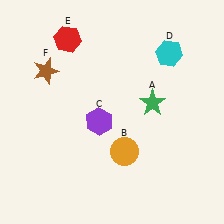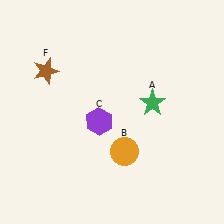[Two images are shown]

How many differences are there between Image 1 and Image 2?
There are 2 differences between the two images.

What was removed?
The red hexagon (E), the cyan hexagon (D) were removed in Image 2.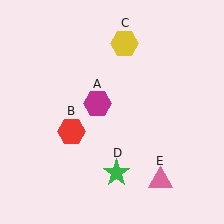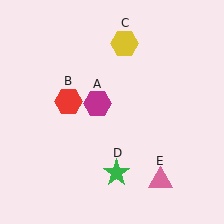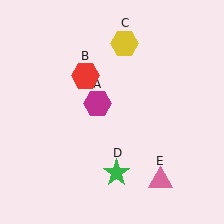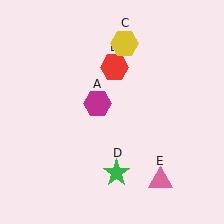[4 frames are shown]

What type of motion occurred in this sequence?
The red hexagon (object B) rotated clockwise around the center of the scene.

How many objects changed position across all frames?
1 object changed position: red hexagon (object B).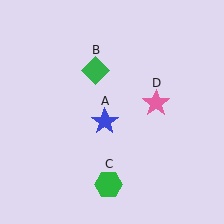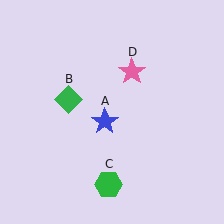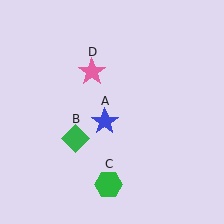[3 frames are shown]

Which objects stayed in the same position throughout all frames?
Blue star (object A) and green hexagon (object C) remained stationary.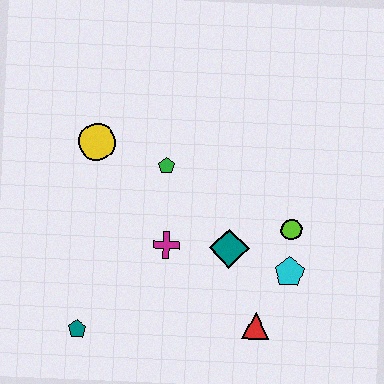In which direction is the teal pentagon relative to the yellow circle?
The teal pentagon is below the yellow circle.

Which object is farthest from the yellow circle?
The red triangle is farthest from the yellow circle.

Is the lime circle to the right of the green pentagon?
Yes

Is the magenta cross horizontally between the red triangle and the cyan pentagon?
No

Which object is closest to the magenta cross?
The teal diamond is closest to the magenta cross.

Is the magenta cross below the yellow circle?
Yes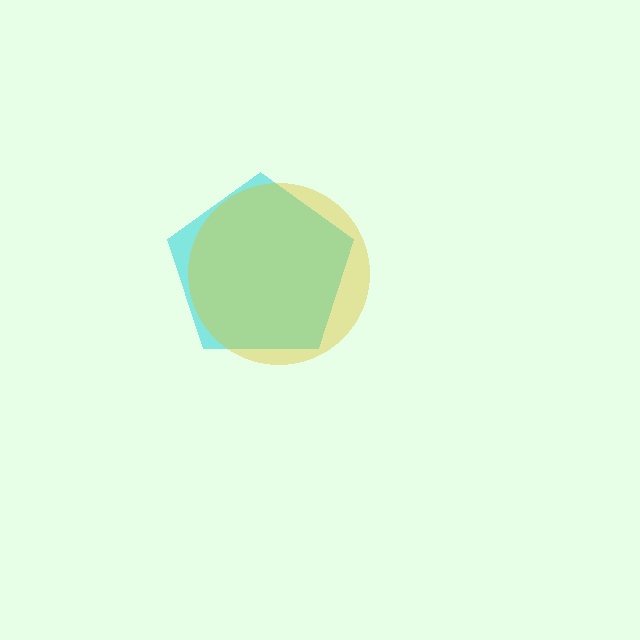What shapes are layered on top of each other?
The layered shapes are: a cyan pentagon, a yellow circle.